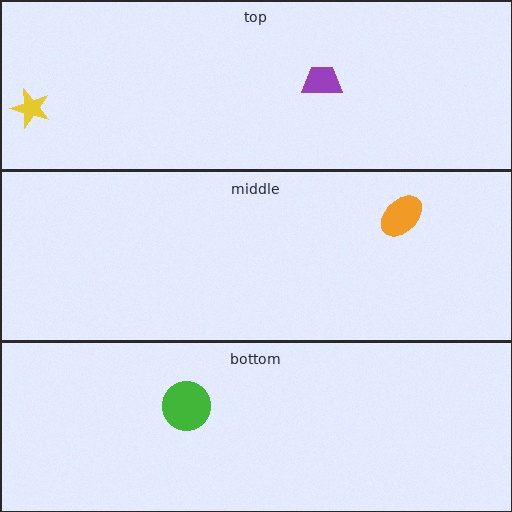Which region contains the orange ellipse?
The middle region.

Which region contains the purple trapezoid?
The top region.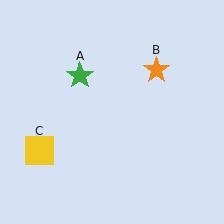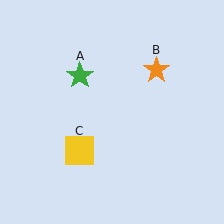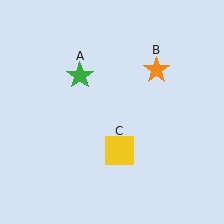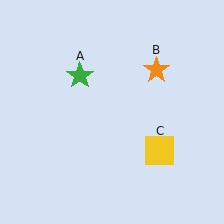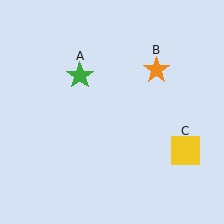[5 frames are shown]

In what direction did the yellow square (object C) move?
The yellow square (object C) moved right.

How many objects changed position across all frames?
1 object changed position: yellow square (object C).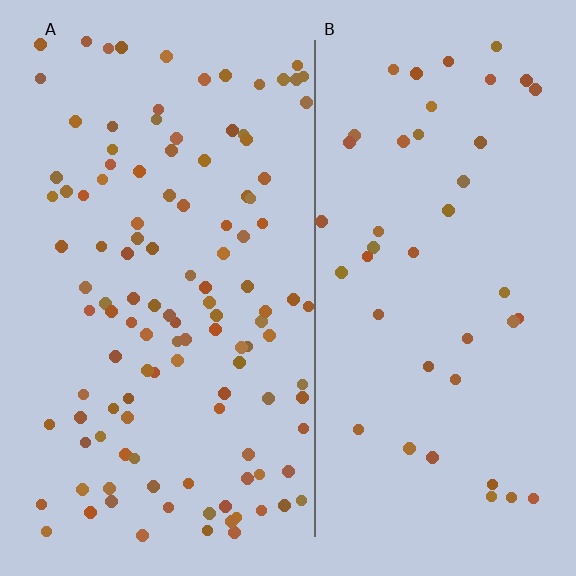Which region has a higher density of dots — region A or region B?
A (the left).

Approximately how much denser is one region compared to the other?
Approximately 2.7× — region A over region B.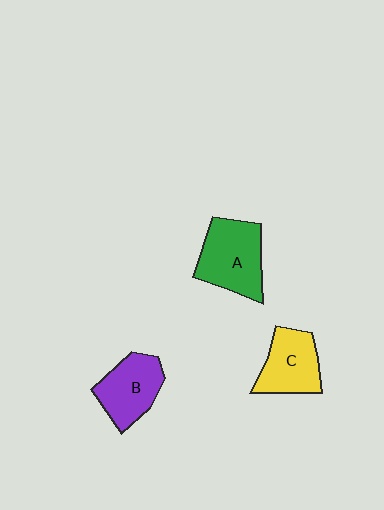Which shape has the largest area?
Shape A (green).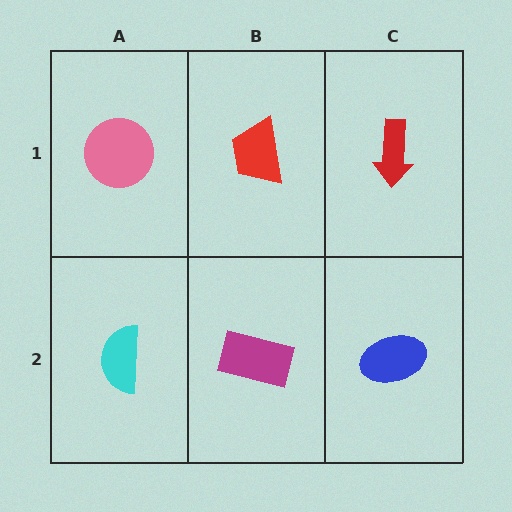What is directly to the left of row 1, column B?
A pink circle.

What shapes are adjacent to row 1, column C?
A blue ellipse (row 2, column C), a red trapezoid (row 1, column B).